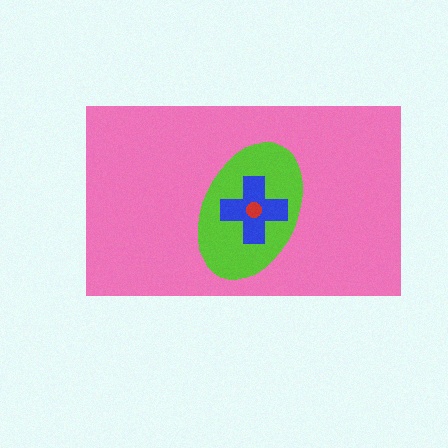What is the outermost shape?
The pink rectangle.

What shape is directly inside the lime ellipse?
The blue cross.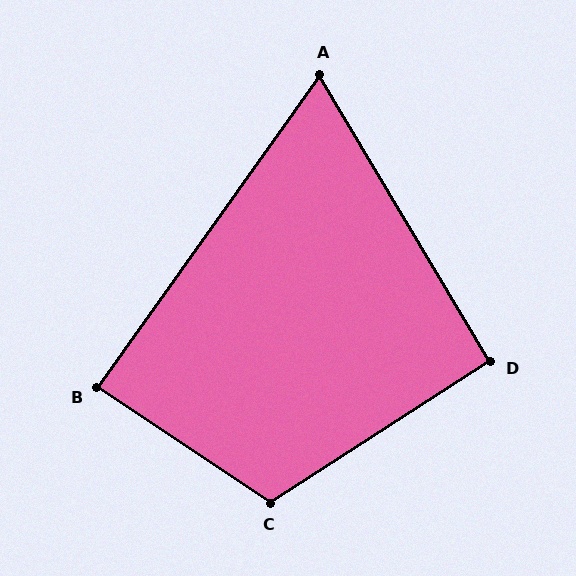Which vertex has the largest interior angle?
C, at approximately 114 degrees.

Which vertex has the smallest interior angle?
A, at approximately 66 degrees.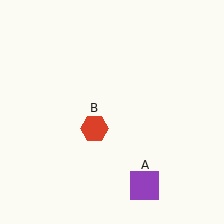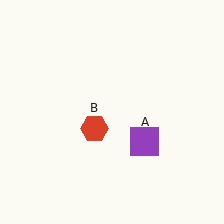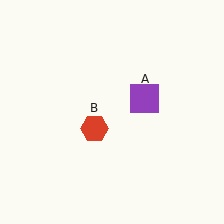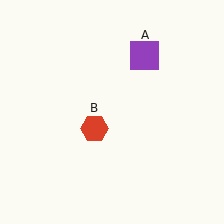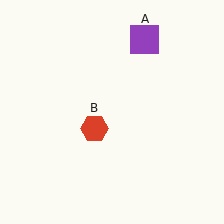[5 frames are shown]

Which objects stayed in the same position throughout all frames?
Red hexagon (object B) remained stationary.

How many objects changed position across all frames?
1 object changed position: purple square (object A).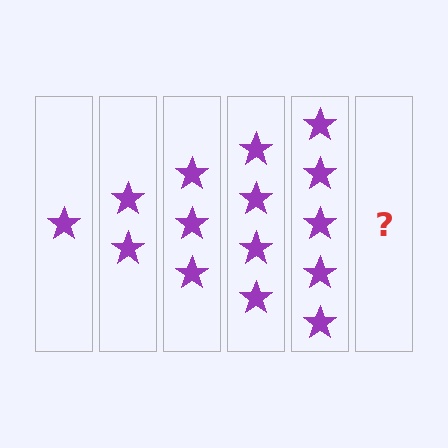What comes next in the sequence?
The next element should be 6 stars.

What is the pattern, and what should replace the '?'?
The pattern is that each step adds one more star. The '?' should be 6 stars.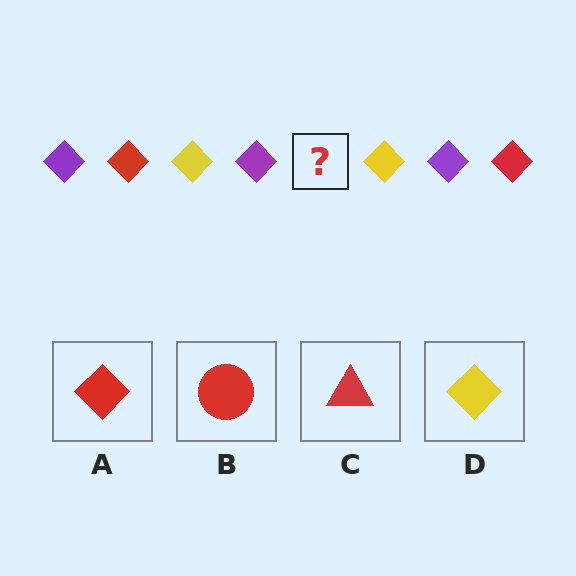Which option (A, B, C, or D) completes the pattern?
A.